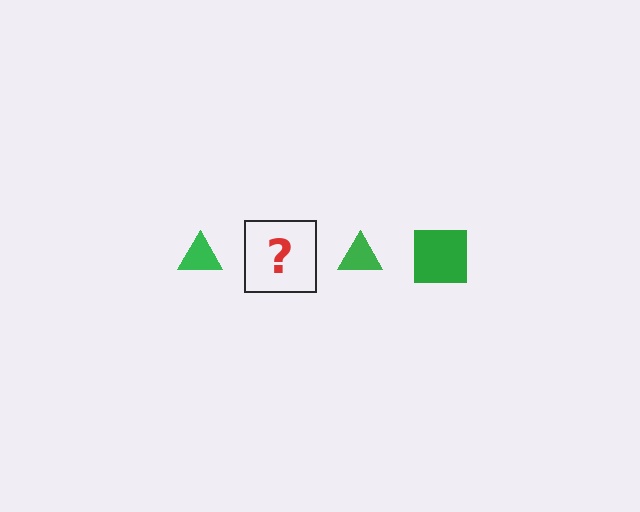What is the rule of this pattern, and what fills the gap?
The rule is that the pattern cycles through triangle, square shapes in green. The gap should be filled with a green square.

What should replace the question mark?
The question mark should be replaced with a green square.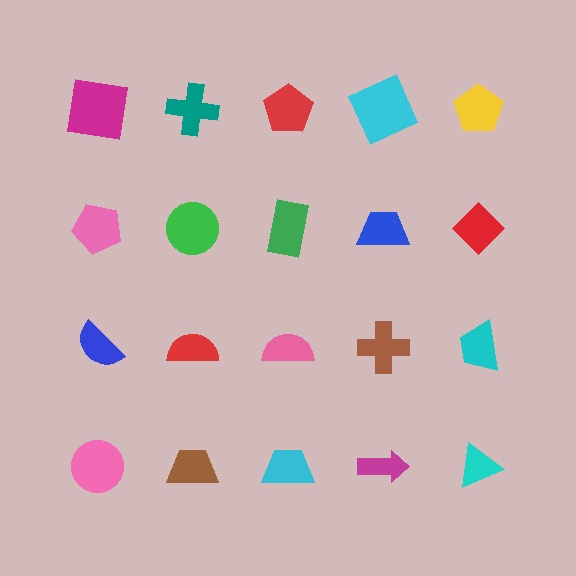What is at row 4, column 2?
A brown trapezoid.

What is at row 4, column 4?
A magenta arrow.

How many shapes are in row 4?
5 shapes.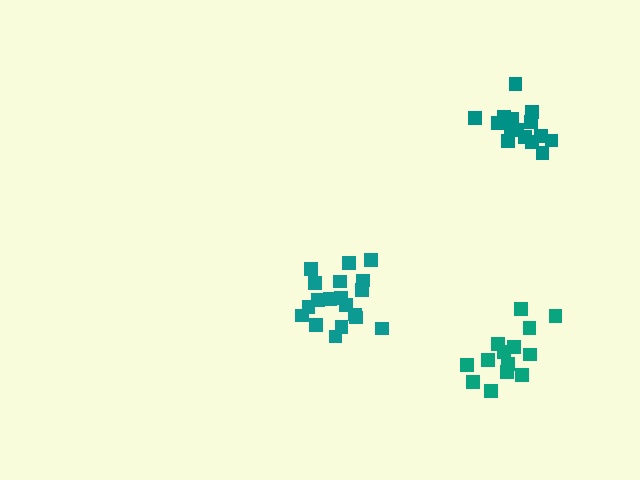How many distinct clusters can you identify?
There are 3 distinct clusters.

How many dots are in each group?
Group 1: 16 dots, Group 2: 19 dots, Group 3: 14 dots (49 total).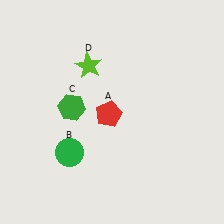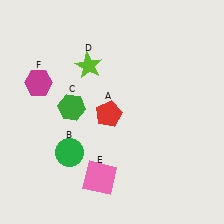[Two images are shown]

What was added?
A pink square (E), a magenta hexagon (F) were added in Image 2.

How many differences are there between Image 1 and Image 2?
There are 2 differences between the two images.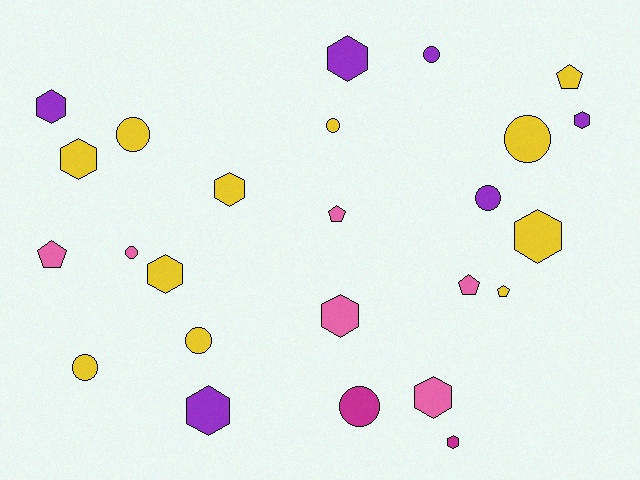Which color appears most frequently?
Yellow, with 11 objects.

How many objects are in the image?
There are 25 objects.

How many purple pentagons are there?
There are no purple pentagons.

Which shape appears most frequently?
Hexagon, with 11 objects.